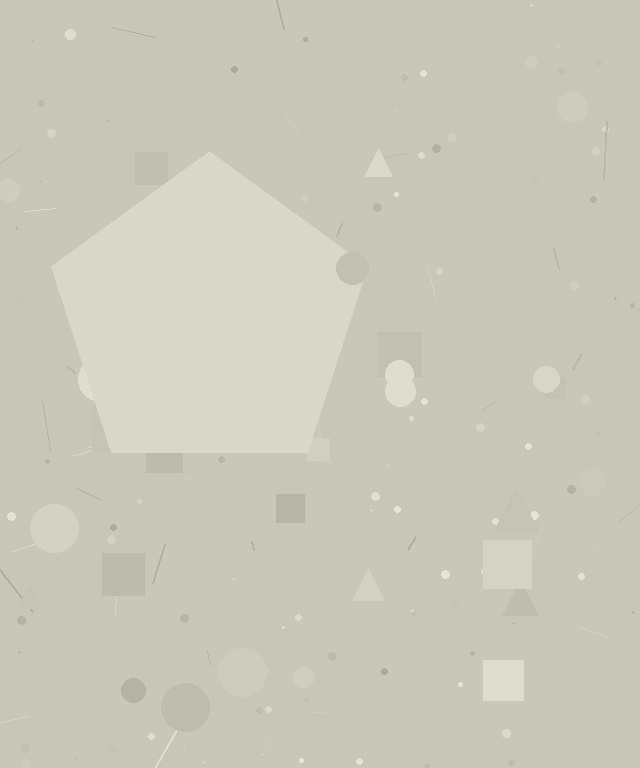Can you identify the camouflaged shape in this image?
The camouflaged shape is a pentagon.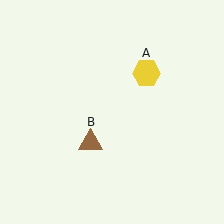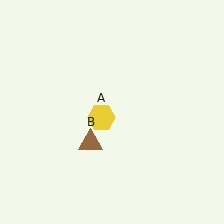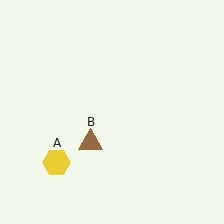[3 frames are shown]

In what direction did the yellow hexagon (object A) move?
The yellow hexagon (object A) moved down and to the left.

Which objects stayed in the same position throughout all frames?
Brown triangle (object B) remained stationary.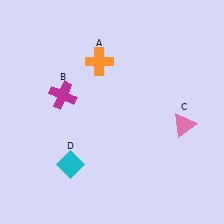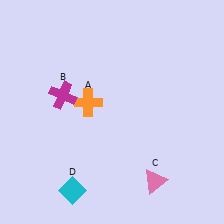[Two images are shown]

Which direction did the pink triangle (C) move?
The pink triangle (C) moved down.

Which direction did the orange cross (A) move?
The orange cross (A) moved down.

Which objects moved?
The objects that moved are: the orange cross (A), the pink triangle (C), the cyan diamond (D).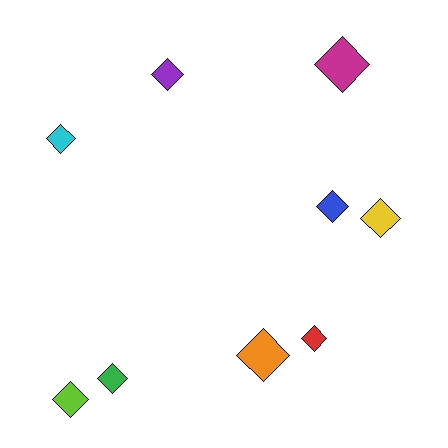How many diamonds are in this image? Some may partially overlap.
There are 9 diamonds.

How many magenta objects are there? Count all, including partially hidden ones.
There is 1 magenta object.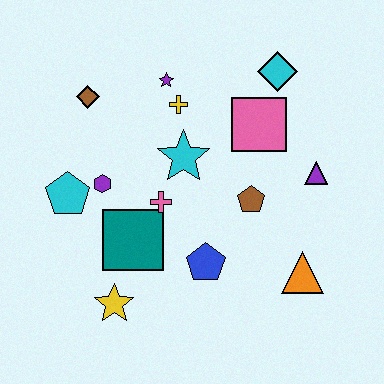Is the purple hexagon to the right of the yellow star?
No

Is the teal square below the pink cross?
Yes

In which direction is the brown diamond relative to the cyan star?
The brown diamond is to the left of the cyan star.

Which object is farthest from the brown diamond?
The orange triangle is farthest from the brown diamond.